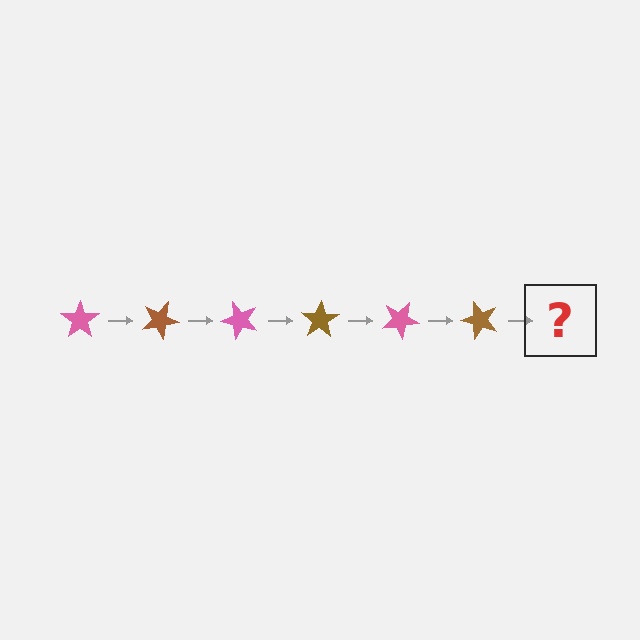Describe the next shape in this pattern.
It should be a pink star, rotated 150 degrees from the start.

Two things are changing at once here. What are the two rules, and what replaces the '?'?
The two rules are that it rotates 25 degrees each step and the color cycles through pink and brown. The '?' should be a pink star, rotated 150 degrees from the start.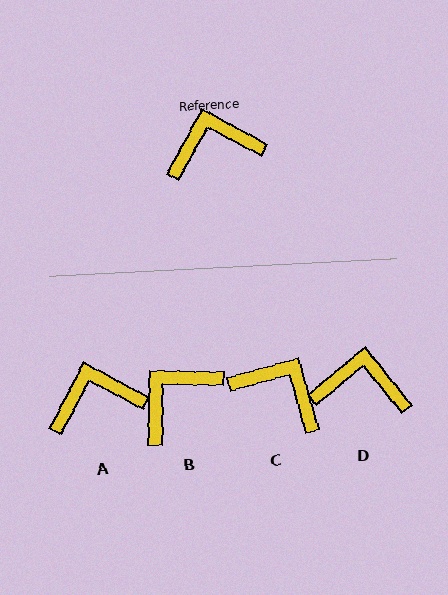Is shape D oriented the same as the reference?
No, it is off by about 22 degrees.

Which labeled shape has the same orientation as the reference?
A.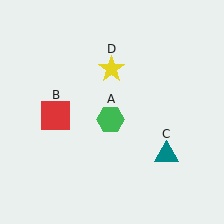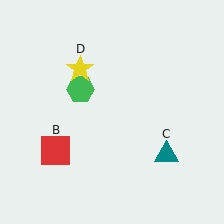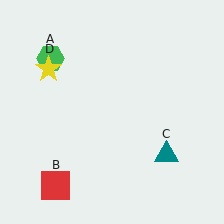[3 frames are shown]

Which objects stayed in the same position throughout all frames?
Teal triangle (object C) remained stationary.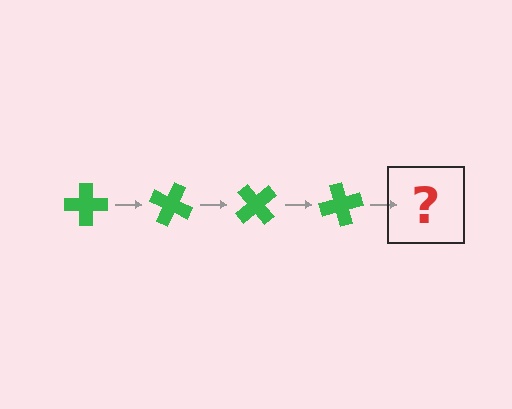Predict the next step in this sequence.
The next step is a green cross rotated 100 degrees.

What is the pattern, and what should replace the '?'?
The pattern is that the cross rotates 25 degrees each step. The '?' should be a green cross rotated 100 degrees.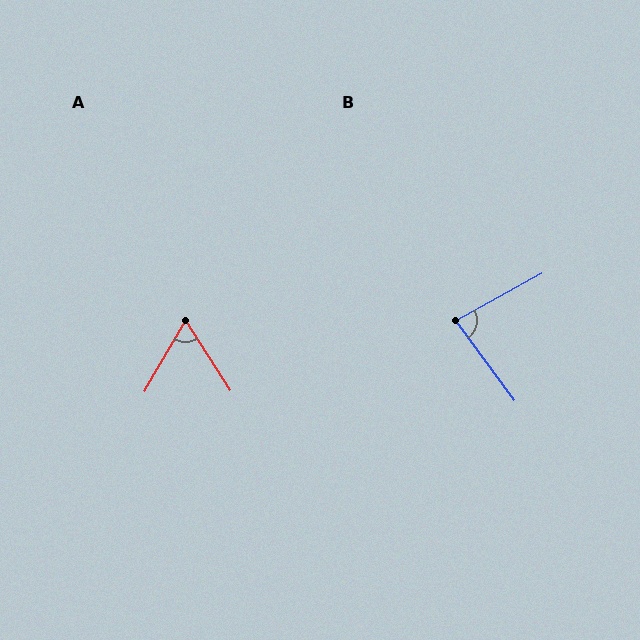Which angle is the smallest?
A, at approximately 62 degrees.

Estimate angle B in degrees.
Approximately 82 degrees.